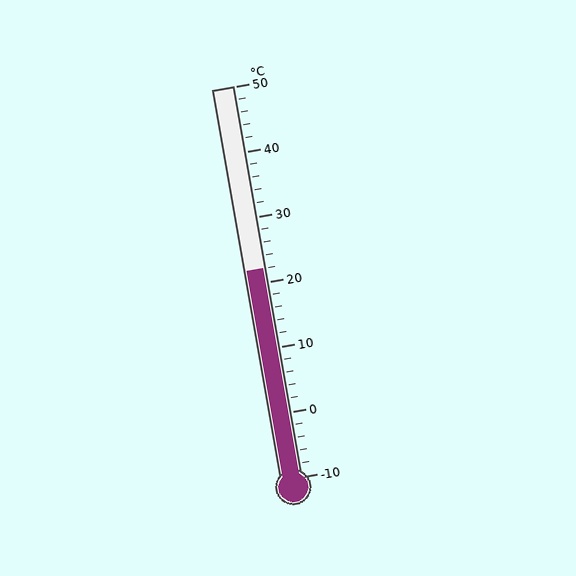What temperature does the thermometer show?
The thermometer shows approximately 22°C.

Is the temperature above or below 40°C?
The temperature is below 40°C.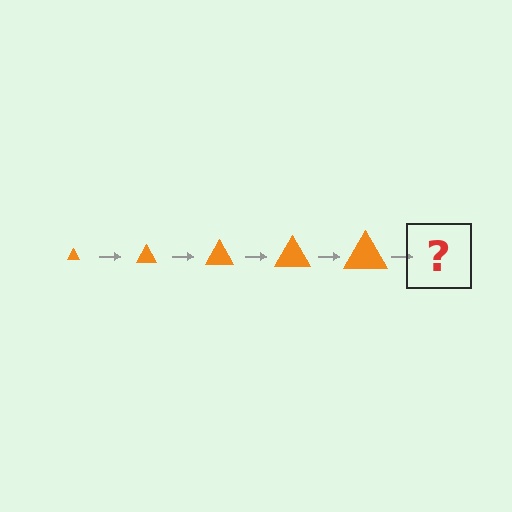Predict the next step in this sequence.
The next step is an orange triangle, larger than the previous one.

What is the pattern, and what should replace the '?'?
The pattern is that the triangle gets progressively larger each step. The '?' should be an orange triangle, larger than the previous one.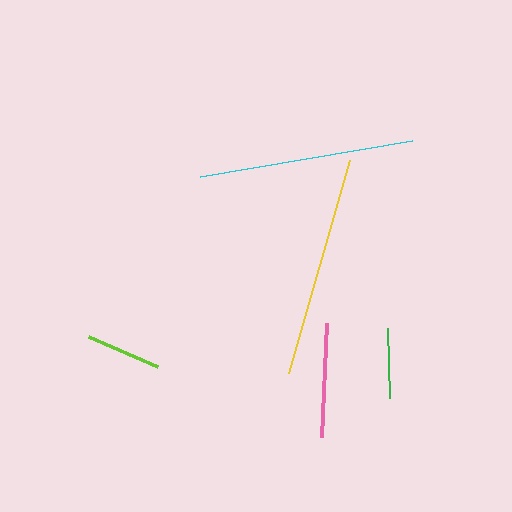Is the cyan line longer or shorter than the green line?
The cyan line is longer than the green line.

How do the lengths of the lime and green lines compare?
The lime and green lines are approximately the same length.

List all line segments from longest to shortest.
From longest to shortest: yellow, cyan, pink, lime, green.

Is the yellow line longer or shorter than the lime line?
The yellow line is longer than the lime line.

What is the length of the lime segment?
The lime segment is approximately 75 pixels long.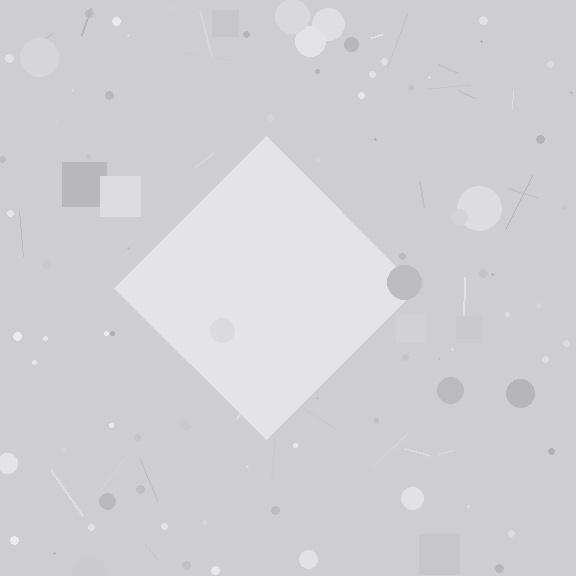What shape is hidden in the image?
A diamond is hidden in the image.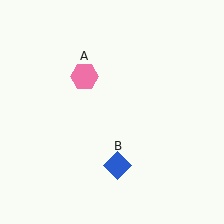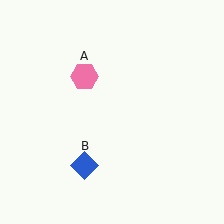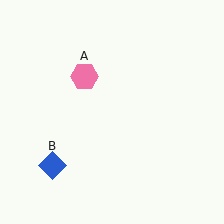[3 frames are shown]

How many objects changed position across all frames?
1 object changed position: blue diamond (object B).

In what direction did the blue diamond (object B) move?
The blue diamond (object B) moved left.